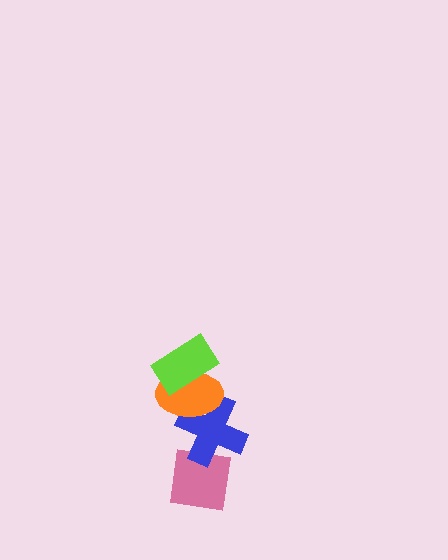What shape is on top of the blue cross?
The orange ellipse is on top of the blue cross.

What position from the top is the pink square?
The pink square is 4th from the top.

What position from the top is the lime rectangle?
The lime rectangle is 1st from the top.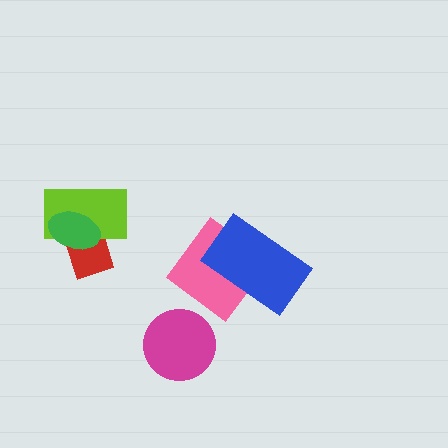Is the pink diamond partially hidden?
Yes, it is partially covered by another shape.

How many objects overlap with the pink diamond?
1 object overlaps with the pink diamond.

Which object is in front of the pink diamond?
The blue rectangle is in front of the pink diamond.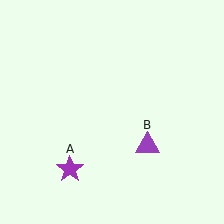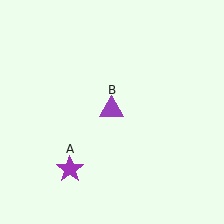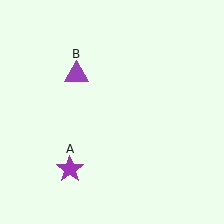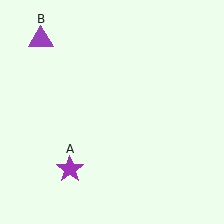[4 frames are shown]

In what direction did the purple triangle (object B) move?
The purple triangle (object B) moved up and to the left.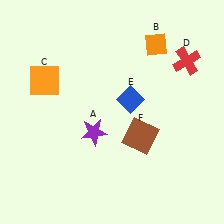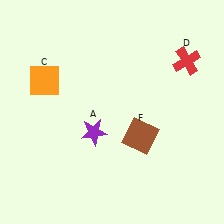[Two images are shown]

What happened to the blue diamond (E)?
The blue diamond (E) was removed in Image 2. It was in the top-right area of Image 1.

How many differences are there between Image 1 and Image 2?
There are 2 differences between the two images.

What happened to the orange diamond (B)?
The orange diamond (B) was removed in Image 2. It was in the top-right area of Image 1.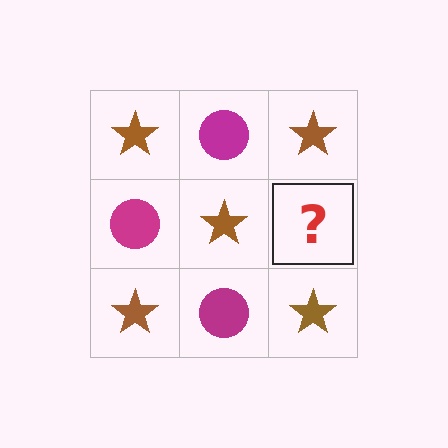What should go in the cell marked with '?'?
The missing cell should contain a magenta circle.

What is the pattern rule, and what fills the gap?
The rule is that it alternates brown star and magenta circle in a checkerboard pattern. The gap should be filled with a magenta circle.